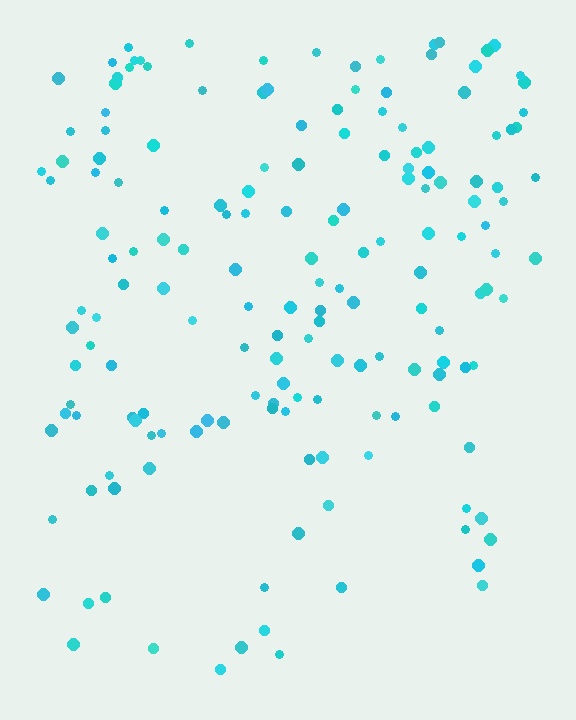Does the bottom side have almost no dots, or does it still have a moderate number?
Still a moderate number, just noticeably fewer than the top.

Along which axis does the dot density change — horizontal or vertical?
Vertical.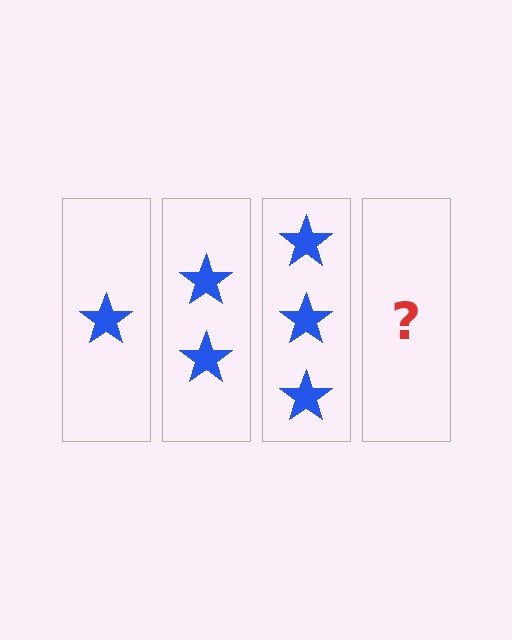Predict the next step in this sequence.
The next step is 4 stars.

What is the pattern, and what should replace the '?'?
The pattern is that each step adds one more star. The '?' should be 4 stars.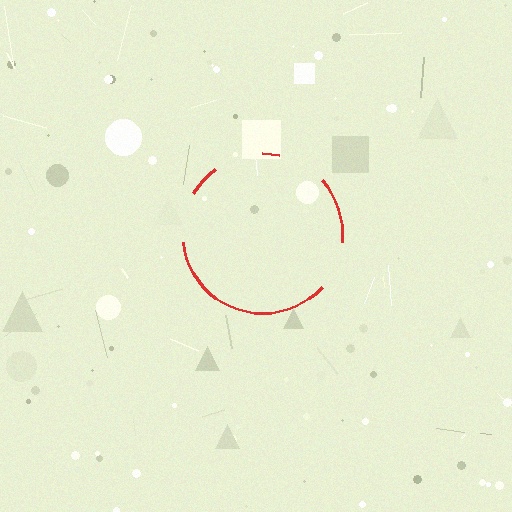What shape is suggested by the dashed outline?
The dashed outline suggests a circle.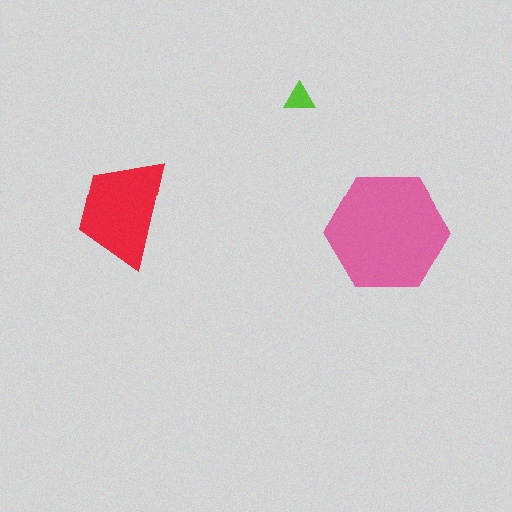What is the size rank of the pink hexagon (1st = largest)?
1st.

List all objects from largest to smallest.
The pink hexagon, the red trapezoid, the lime triangle.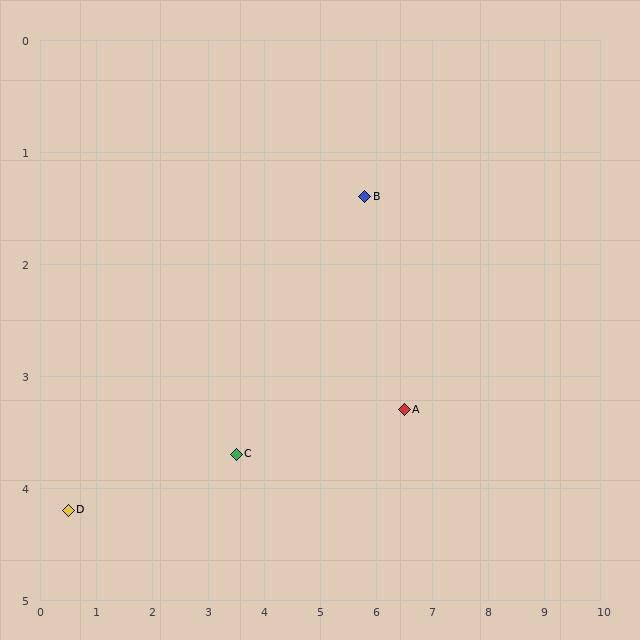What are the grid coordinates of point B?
Point B is at approximately (5.8, 1.4).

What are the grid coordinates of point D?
Point D is at approximately (0.5, 4.2).